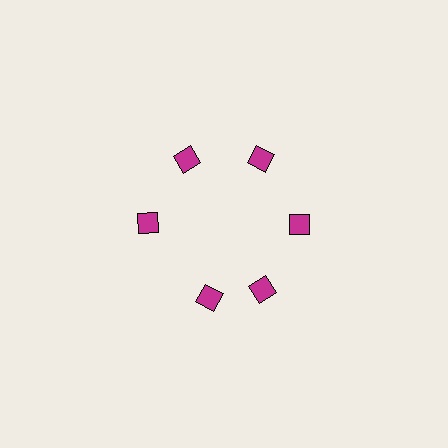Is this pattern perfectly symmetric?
No. The 6 magenta diamonds are arranged in a ring, but one element near the 7 o'clock position is rotated out of alignment along the ring, breaking the 6-fold rotational symmetry.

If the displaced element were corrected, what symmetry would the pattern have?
It would have 6-fold rotational symmetry — the pattern would map onto itself every 60 degrees.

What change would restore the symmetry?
The symmetry would be restored by rotating it back into even spacing with its neighbors so that all 6 diamonds sit at equal angles and equal distance from the center.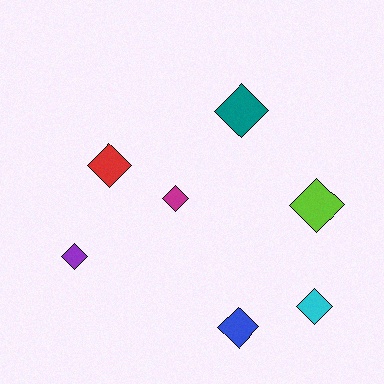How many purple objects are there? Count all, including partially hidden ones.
There is 1 purple object.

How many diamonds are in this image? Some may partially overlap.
There are 7 diamonds.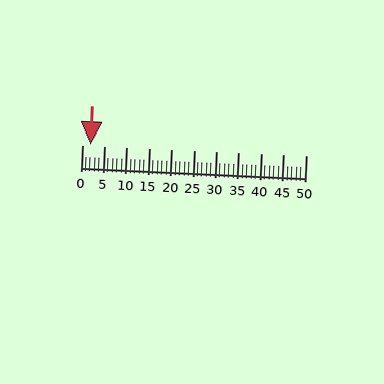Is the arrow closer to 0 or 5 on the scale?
The arrow is closer to 0.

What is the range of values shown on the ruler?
The ruler shows values from 0 to 50.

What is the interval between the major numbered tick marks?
The major tick marks are spaced 5 units apart.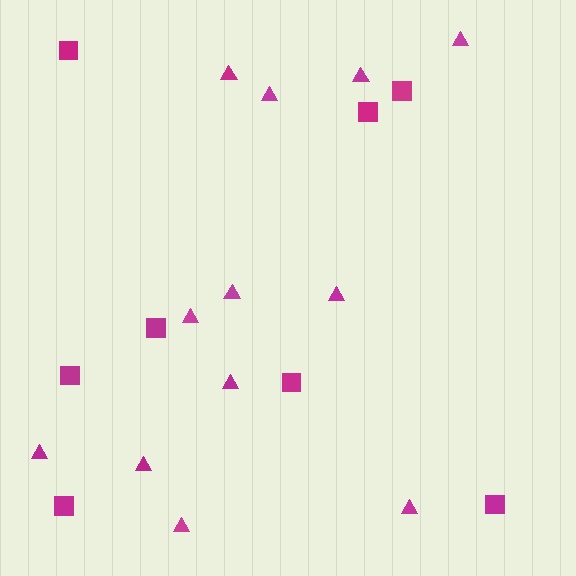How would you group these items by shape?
There are 2 groups: one group of squares (8) and one group of triangles (12).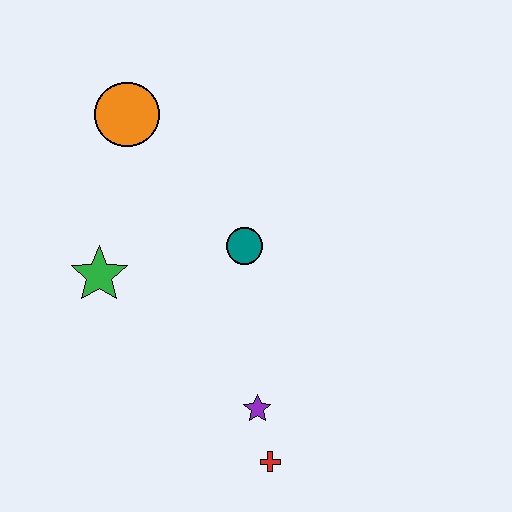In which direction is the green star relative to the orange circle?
The green star is below the orange circle.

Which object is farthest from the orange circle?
The red cross is farthest from the orange circle.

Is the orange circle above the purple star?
Yes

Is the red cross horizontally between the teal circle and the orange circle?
No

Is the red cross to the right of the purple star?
Yes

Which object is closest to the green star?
The teal circle is closest to the green star.